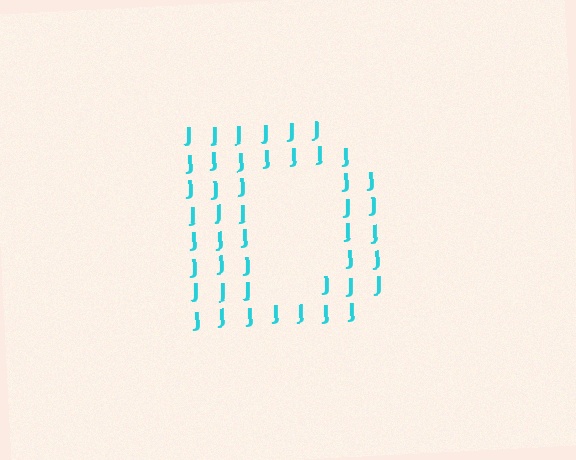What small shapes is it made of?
It is made of small letter J's.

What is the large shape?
The large shape is the letter D.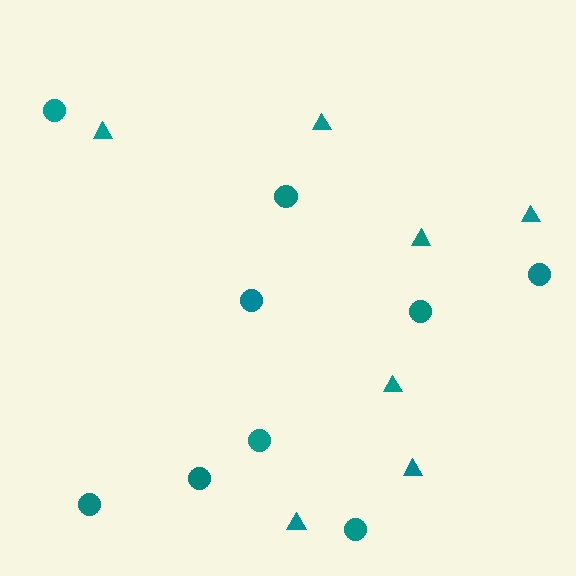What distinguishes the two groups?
There are 2 groups: one group of circles (9) and one group of triangles (7).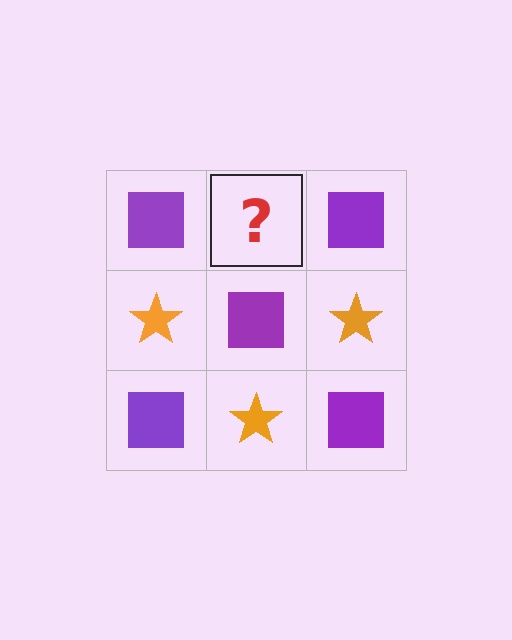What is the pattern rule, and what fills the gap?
The rule is that it alternates purple square and orange star in a checkerboard pattern. The gap should be filled with an orange star.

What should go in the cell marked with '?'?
The missing cell should contain an orange star.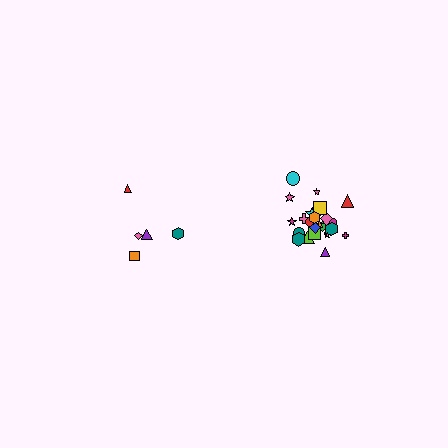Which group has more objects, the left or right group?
The right group.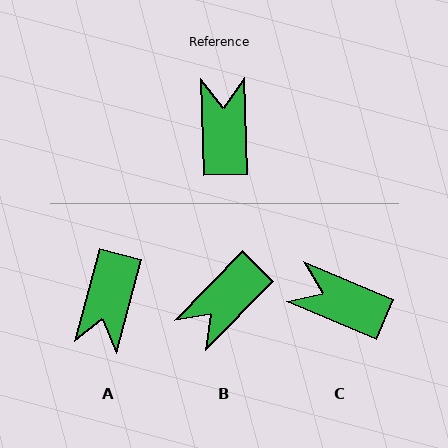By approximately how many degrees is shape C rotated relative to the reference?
Approximately 65 degrees counter-clockwise.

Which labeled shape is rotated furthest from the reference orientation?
A, about 163 degrees away.